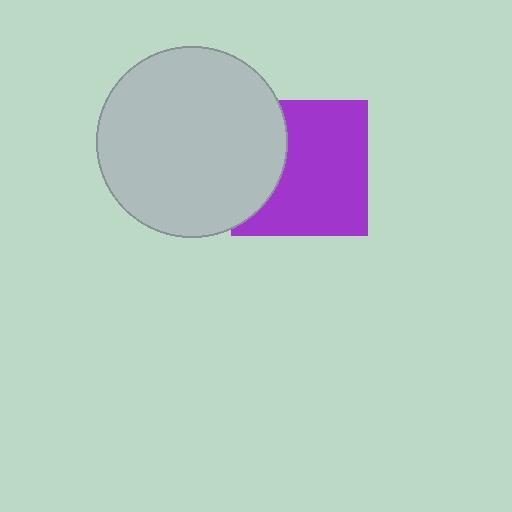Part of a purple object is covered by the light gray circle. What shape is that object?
It is a square.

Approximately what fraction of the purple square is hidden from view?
Roughly 31% of the purple square is hidden behind the light gray circle.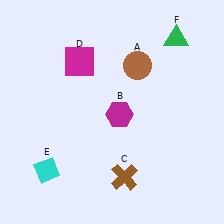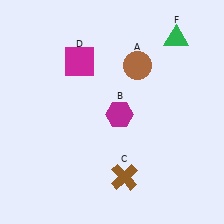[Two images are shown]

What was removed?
The cyan diamond (E) was removed in Image 2.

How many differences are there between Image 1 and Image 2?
There is 1 difference between the two images.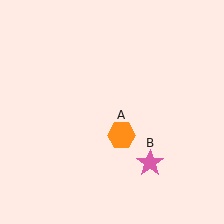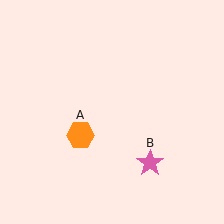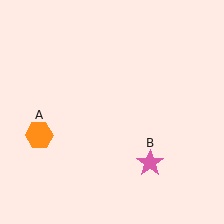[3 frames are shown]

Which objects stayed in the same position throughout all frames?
Pink star (object B) remained stationary.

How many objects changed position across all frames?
1 object changed position: orange hexagon (object A).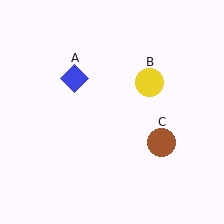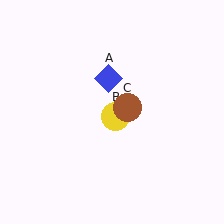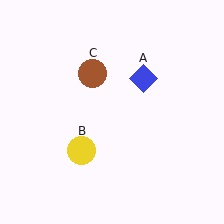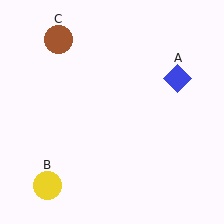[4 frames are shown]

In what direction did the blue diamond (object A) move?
The blue diamond (object A) moved right.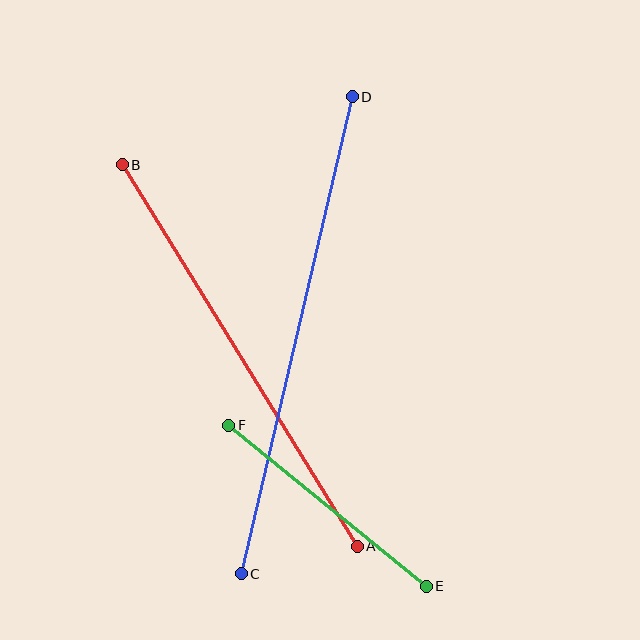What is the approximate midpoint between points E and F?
The midpoint is at approximately (328, 506) pixels.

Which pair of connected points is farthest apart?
Points C and D are farthest apart.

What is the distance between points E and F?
The distance is approximately 255 pixels.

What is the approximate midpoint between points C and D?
The midpoint is at approximately (297, 335) pixels.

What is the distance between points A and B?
The distance is approximately 448 pixels.